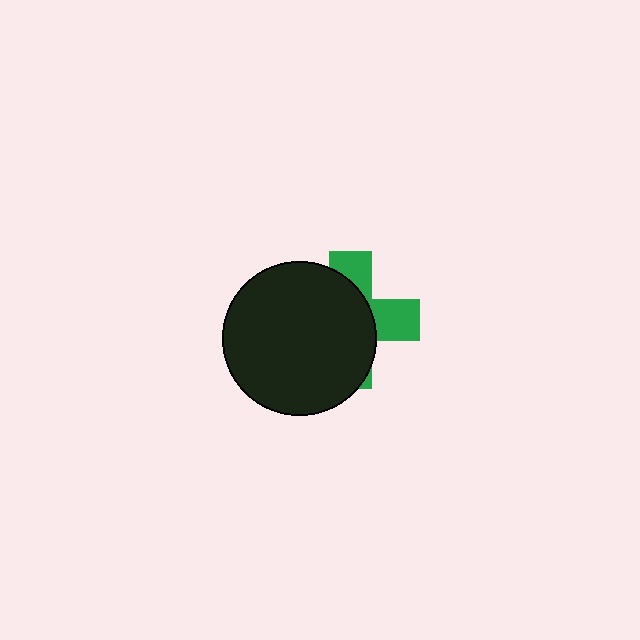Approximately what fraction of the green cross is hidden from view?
Roughly 66% of the green cross is hidden behind the black circle.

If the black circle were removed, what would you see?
You would see the complete green cross.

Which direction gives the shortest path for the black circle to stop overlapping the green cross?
Moving left gives the shortest separation.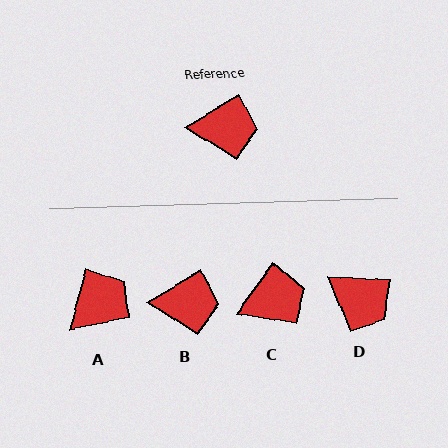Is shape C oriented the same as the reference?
No, it is off by about 23 degrees.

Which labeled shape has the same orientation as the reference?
B.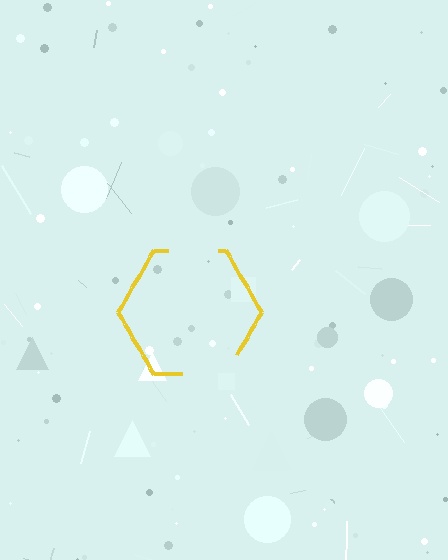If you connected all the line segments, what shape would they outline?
They would outline a hexagon.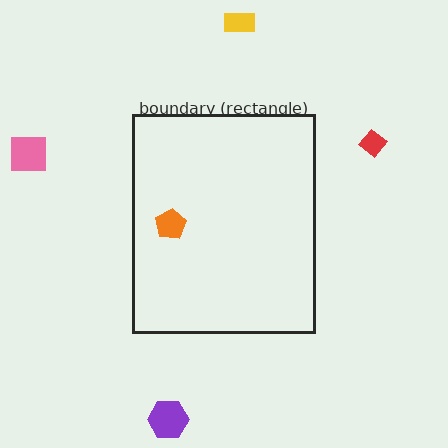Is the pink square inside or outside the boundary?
Outside.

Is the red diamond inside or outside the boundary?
Outside.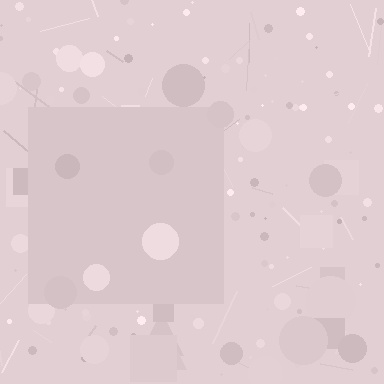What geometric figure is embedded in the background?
A square is embedded in the background.